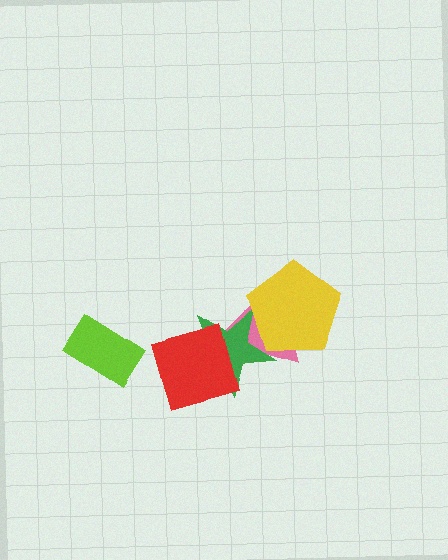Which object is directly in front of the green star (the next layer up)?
The yellow pentagon is directly in front of the green star.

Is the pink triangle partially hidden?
Yes, it is partially covered by another shape.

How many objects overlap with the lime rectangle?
0 objects overlap with the lime rectangle.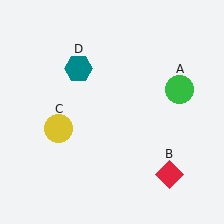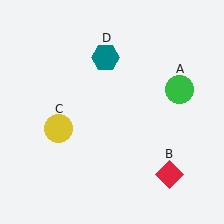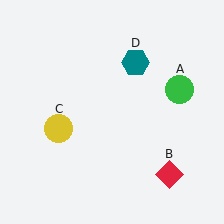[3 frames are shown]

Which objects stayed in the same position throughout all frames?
Green circle (object A) and red diamond (object B) and yellow circle (object C) remained stationary.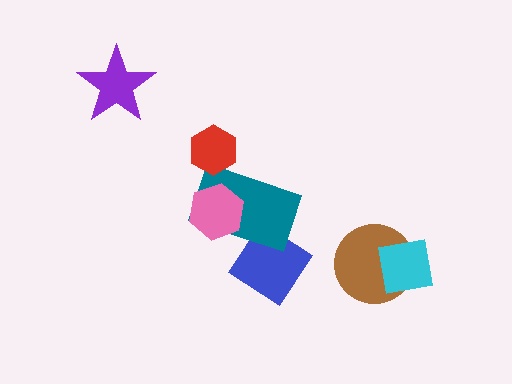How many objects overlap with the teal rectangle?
3 objects overlap with the teal rectangle.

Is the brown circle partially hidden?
Yes, it is partially covered by another shape.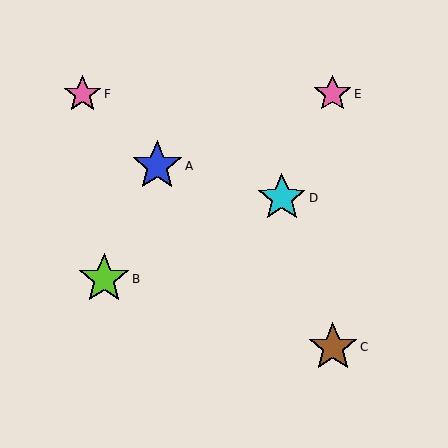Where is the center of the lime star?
The center of the lime star is at (104, 279).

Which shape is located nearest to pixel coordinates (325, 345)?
The brown star (labeled C) at (333, 347) is nearest to that location.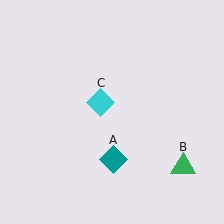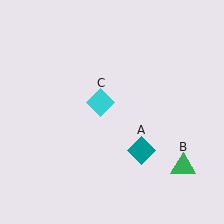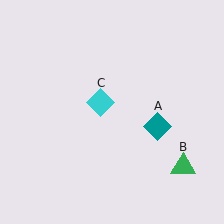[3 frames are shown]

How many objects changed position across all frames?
1 object changed position: teal diamond (object A).